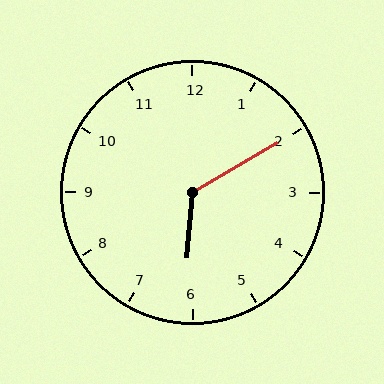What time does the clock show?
6:10.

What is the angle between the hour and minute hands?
Approximately 125 degrees.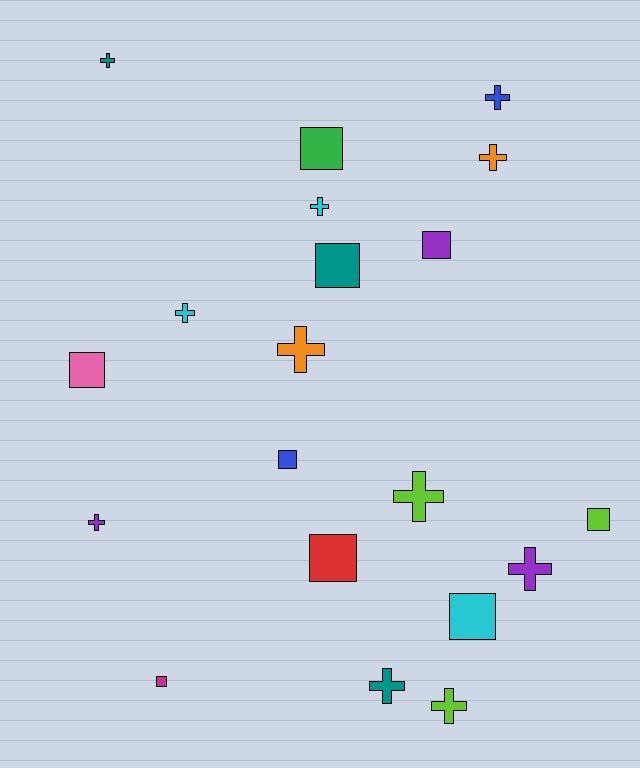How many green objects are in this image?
There is 1 green object.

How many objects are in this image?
There are 20 objects.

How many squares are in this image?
There are 9 squares.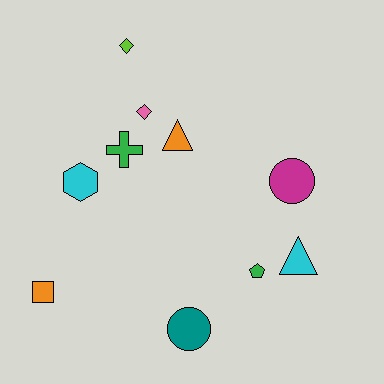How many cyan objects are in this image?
There are 2 cyan objects.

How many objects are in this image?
There are 10 objects.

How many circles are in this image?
There are 2 circles.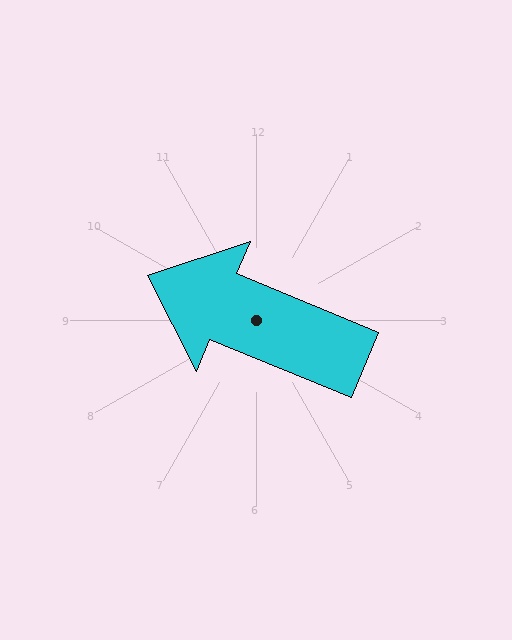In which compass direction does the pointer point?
West.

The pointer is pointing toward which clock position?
Roughly 10 o'clock.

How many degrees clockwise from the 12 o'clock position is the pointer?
Approximately 292 degrees.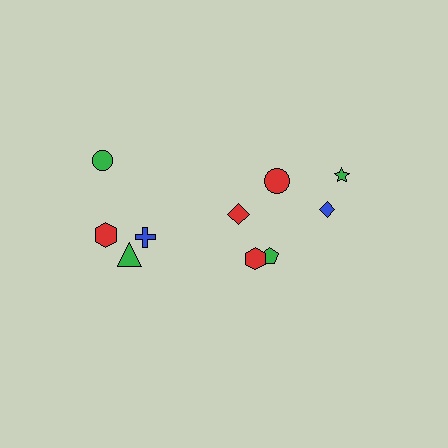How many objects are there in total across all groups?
There are 10 objects.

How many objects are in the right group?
There are 6 objects.